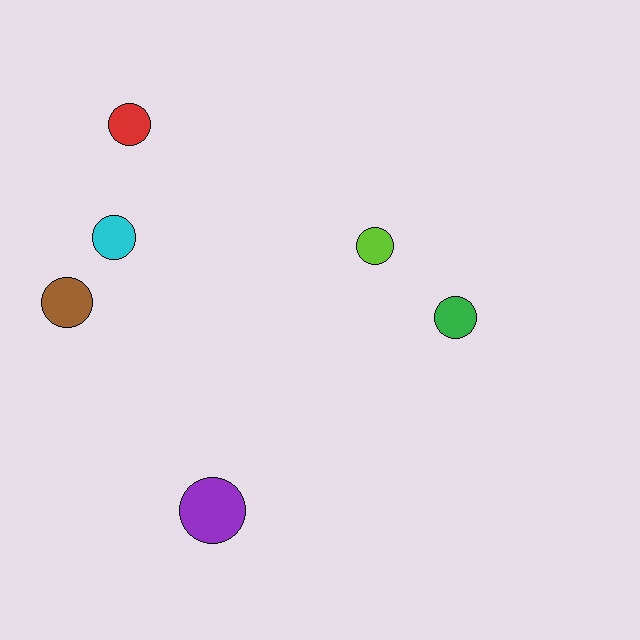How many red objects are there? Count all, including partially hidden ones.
There is 1 red object.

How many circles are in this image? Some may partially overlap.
There are 6 circles.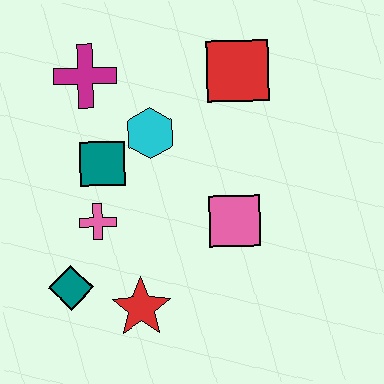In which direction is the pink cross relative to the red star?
The pink cross is above the red star.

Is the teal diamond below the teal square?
Yes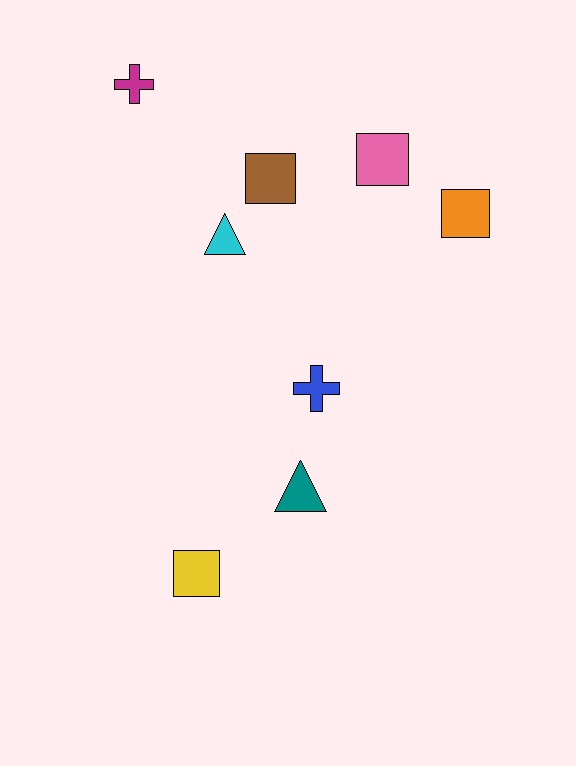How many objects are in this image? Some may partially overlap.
There are 8 objects.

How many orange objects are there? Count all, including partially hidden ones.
There is 1 orange object.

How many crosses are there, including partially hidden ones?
There are 2 crosses.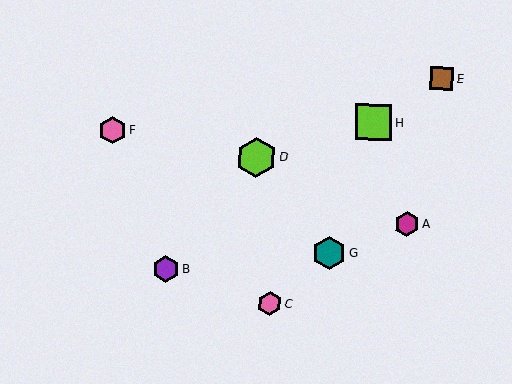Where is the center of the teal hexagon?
The center of the teal hexagon is at (329, 253).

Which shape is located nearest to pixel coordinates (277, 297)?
The pink hexagon (labeled C) at (270, 304) is nearest to that location.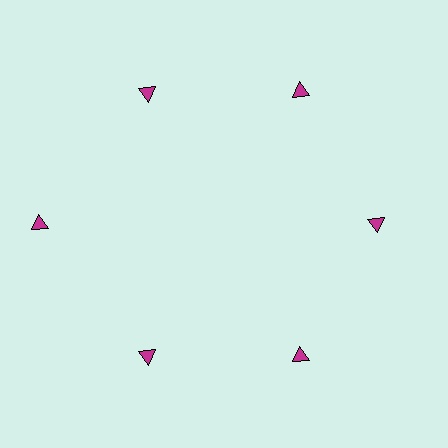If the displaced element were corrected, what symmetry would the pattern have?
It would have 6-fold rotational symmetry — the pattern would map onto itself every 60 degrees.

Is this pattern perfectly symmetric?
No. The 6 magenta triangles are arranged in a ring, but one element near the 9 o'clock position is pushed outward from the center, breaking the 6-fold rotational symmetry.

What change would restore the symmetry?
The symmetry would be restored by moving it inward, back onto the ring so that all 6 triangles sit at equal angles and equal distance from the center.